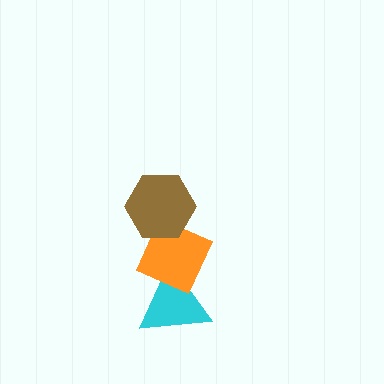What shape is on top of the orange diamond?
The brown hexagon is on top of the orange diamond.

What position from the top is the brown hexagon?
The brown hexagon is 1st from the top.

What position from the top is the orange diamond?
The orange diamond is 2nd from the top.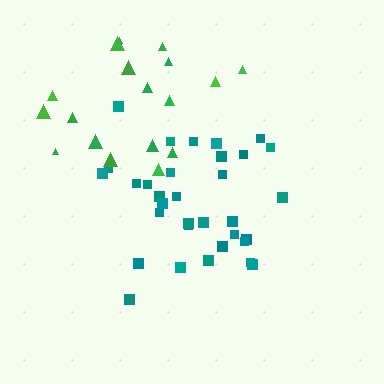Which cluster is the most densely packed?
Teal.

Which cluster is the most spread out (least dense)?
Green.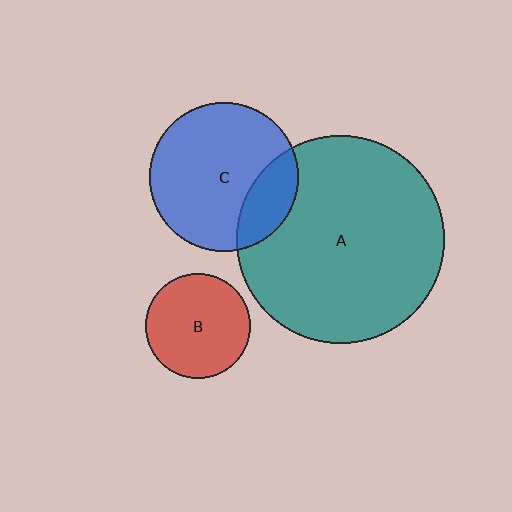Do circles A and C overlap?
Yes.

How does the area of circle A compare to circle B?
Approximately 4.0 times.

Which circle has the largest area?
Circle A (teal).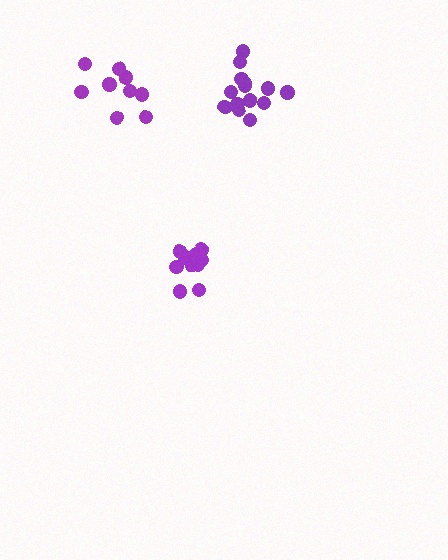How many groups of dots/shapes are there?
There are 3 groups.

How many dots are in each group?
Group 1: 10 dots, Group 2: 14 dots, Group 3: 9 dots (33 total).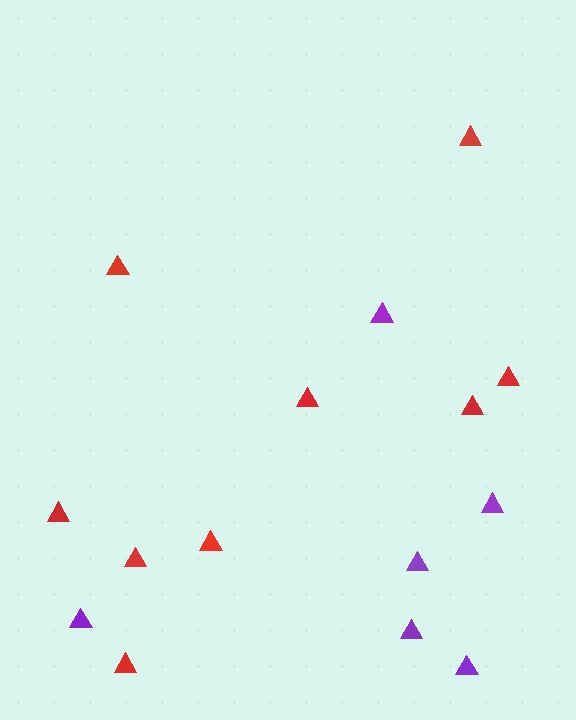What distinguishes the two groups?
There are 2 groups: one group of purple triangles (6) and one group of red triangles (9).